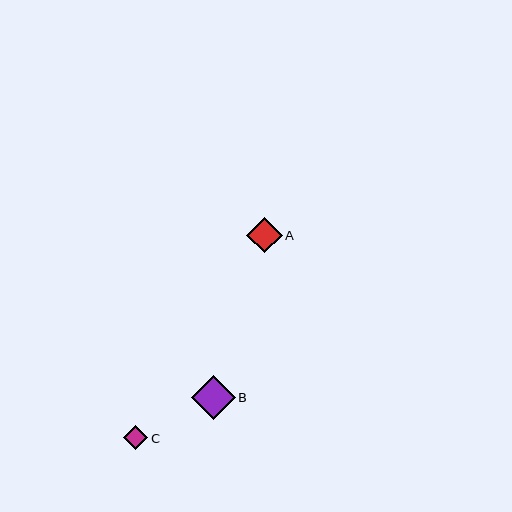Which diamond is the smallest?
Diamond C is the smallest with a size of approximately 24 pixels.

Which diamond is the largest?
Diamond B is the largest with a size of approximately 44 pixels.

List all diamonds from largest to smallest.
From largest to smallest: B, A, C.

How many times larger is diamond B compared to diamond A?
Diamond B is approximately 1.2 times the size of diamond A.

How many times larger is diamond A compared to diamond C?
Diamond A is approximately 1.5 times the size of diamond C.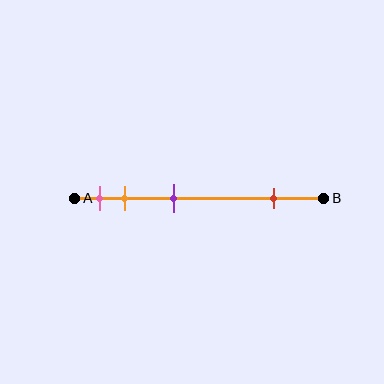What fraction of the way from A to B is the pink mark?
The pink mark is approximately 10% (0.1) of the way from A to B.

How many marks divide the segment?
There are 4 marks dividing the segment.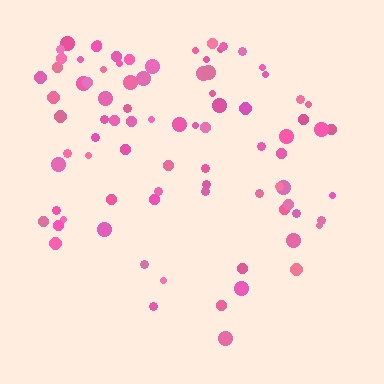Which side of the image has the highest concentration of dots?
The top.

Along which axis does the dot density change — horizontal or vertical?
Vertical.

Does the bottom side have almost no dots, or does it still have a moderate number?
Still a moderate number, just noticeably fewer than the top.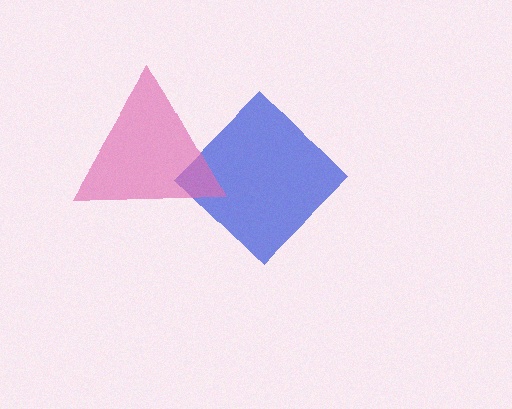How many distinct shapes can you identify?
There are 2 distinct shapes: a blue diamond, a pink triangle.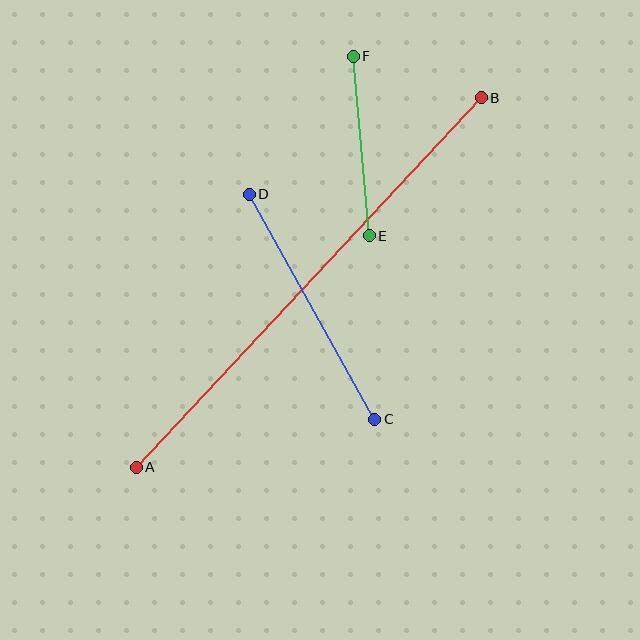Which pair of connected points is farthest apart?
Points A and B are farthest apart.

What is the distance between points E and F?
The distance is approximately 180 pixels.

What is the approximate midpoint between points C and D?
The midpoint is at approximately (312, 307) pixels.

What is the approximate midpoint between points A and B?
The midpoint is at approximately (309, 282) pixels.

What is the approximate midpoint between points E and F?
The midpoint is at approximately (361, 146) pixels.